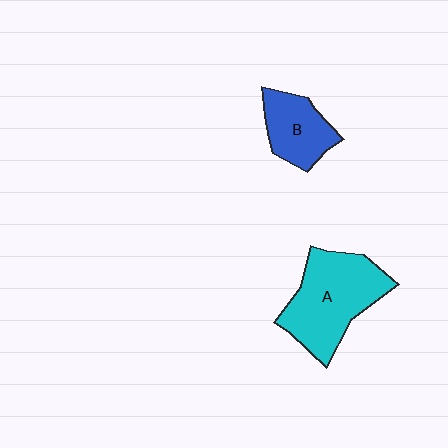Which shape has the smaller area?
Shape B (blue).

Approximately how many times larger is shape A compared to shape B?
Approximately 1.8 times.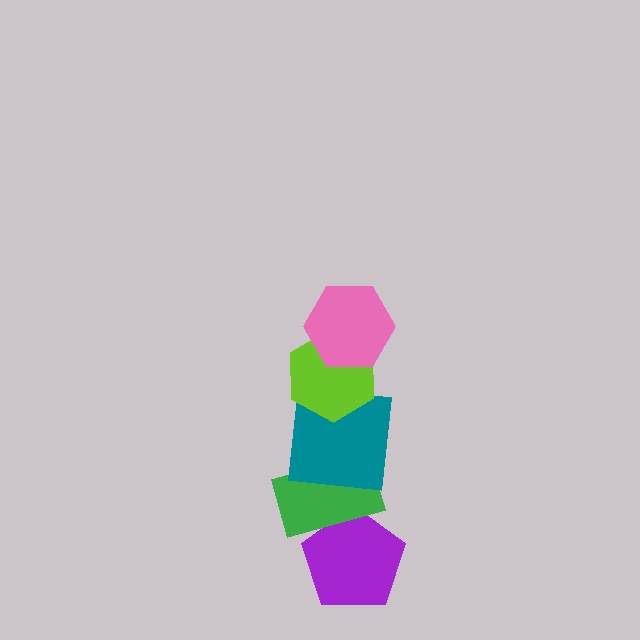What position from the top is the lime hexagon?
The lime hexagon is 2nd from the top.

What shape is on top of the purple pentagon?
The green rectangle is on top of the purple pentagon.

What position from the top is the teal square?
The teal square is 3rd from the top.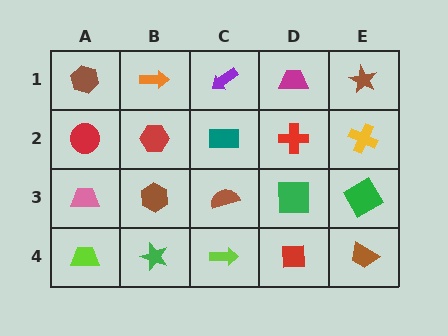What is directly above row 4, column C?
A brown semicircle.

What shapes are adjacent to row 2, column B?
An orange arrow (row 1, column B), a brown hexagon (row 3, column B), a red circle (row 2, column A), a teal rectangle (row 2, column C).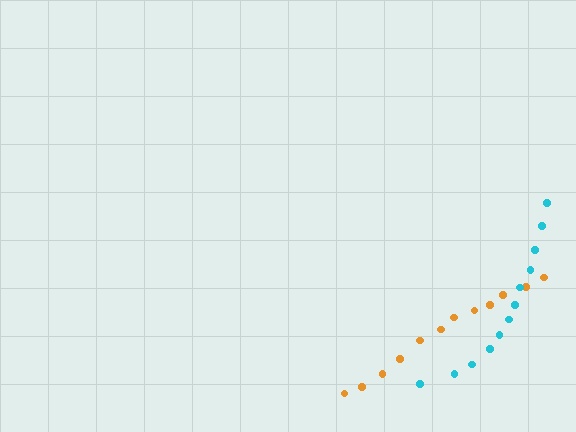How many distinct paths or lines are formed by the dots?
There are 2 distinct paths.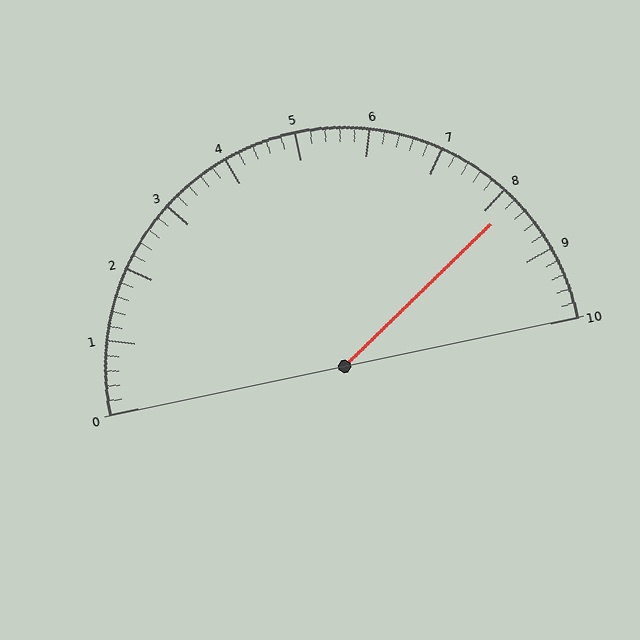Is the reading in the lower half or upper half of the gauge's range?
The reading is in the upper half of the range (0 to 10).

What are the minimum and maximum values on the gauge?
The gauge ranges from 0 to 10.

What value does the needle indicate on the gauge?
The needle indicates approximately 8.2.